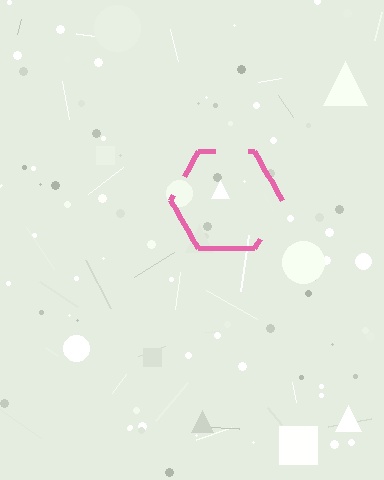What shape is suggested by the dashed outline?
The dashed outline suggests a hexagon.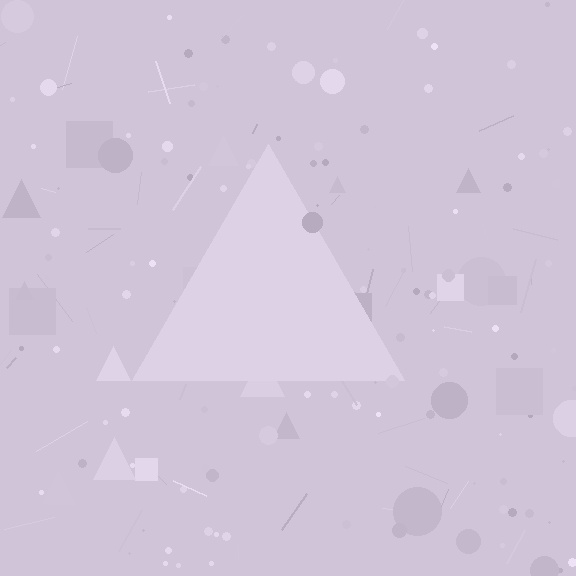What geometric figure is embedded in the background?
A triangle is embedded in the background.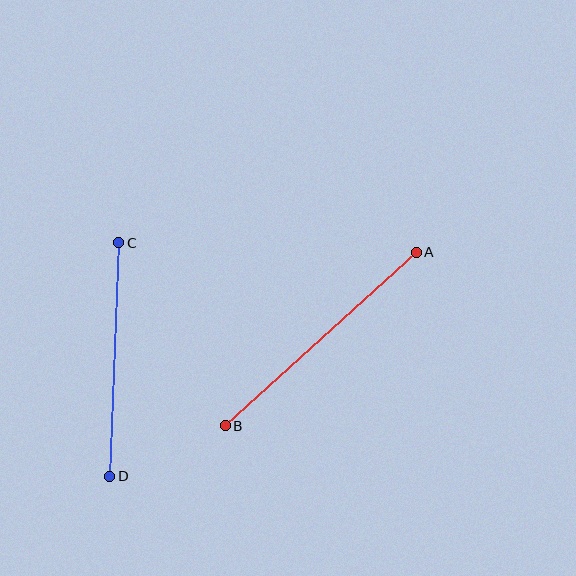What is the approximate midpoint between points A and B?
The midpoint is at approximately (321, 339) pixels.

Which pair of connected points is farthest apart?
Points A and B are farthest apart.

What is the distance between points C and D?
The distance is approximately 234 pixels.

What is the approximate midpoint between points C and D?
The midpoint is at approximately (114, 360) pixels.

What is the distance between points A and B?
The distance is approximately 258 pixels.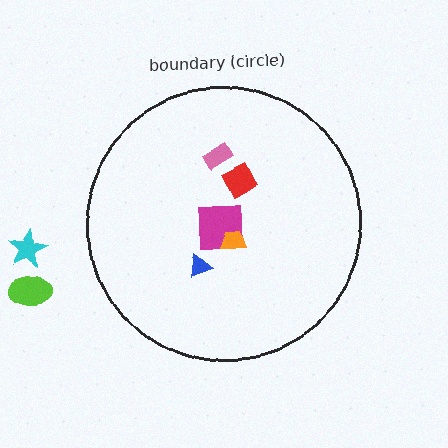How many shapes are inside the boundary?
5 inside, 2 outside.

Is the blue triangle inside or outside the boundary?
Inside.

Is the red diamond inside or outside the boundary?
Inside.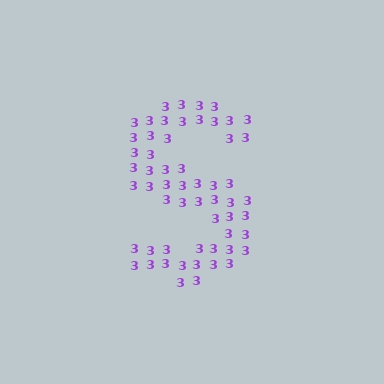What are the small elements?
The small elements are digit 3's.